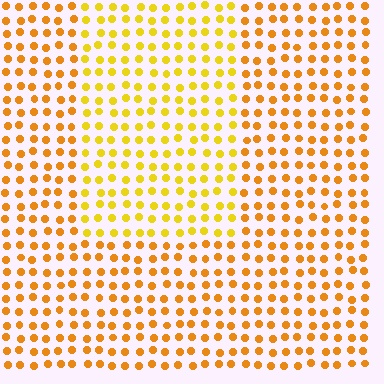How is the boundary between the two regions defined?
The boundary is defined purely by a slight shift in hue (about 22 degrees). Spacing, size, and orientation are identical on both sides.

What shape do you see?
I see a rectangle.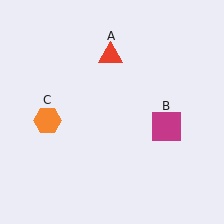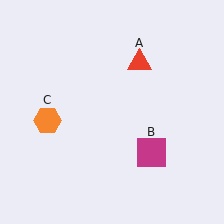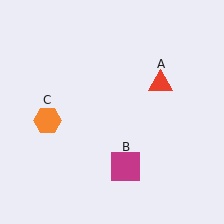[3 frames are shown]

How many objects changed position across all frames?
2 objects changed position: red triangle (object A), magenta square (object B).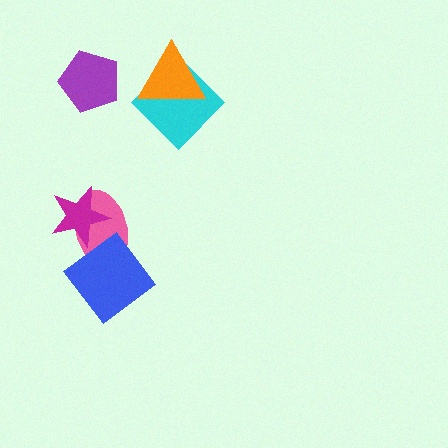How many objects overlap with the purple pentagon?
0 objects overlap with the purple pentagon.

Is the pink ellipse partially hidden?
Yes, it is partially covered by another shape.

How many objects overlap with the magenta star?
1 object overlaps with the magenta star.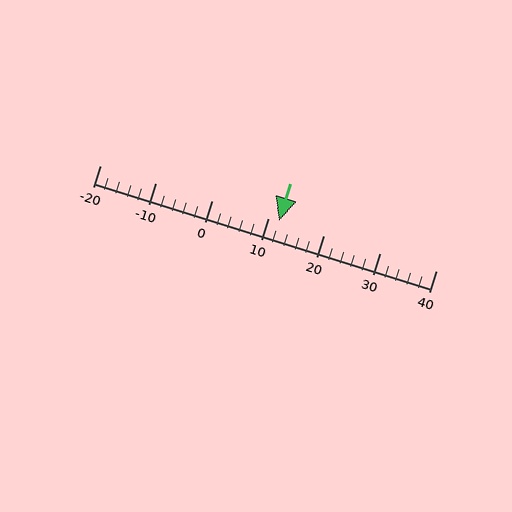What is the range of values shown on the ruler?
The ruler shows values from -20 to 40.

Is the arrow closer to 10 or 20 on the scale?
The arrow is closer to 10.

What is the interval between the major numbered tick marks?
The major tick marks are spaced 10 units apart.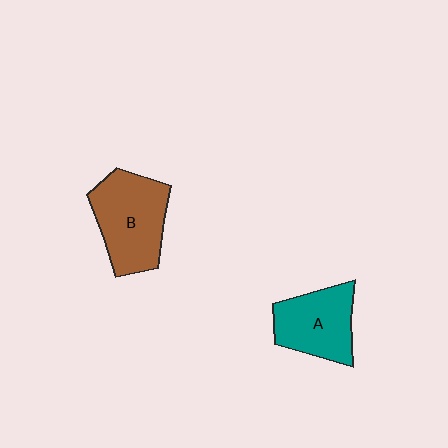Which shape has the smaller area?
Shape A (teal).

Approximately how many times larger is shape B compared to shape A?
Approximately 1.2 times.